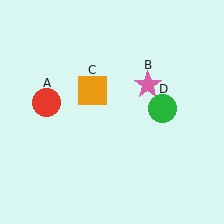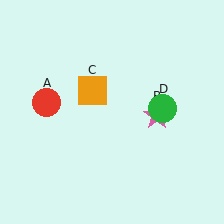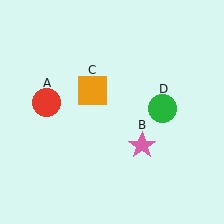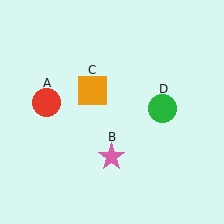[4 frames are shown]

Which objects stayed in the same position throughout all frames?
Red circle (object A) and orange square (object C) and green circle (object D) remained stationary.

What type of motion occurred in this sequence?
The pink star (object B) rotated clockwise around the center of the scene.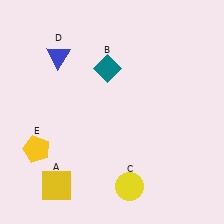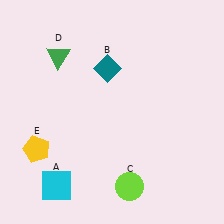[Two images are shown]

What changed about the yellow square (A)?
In Image 1, A is yellow. In Image 2, it changed to cyan.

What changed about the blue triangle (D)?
In Image 1, D is blue. In Image 2, it changed to green.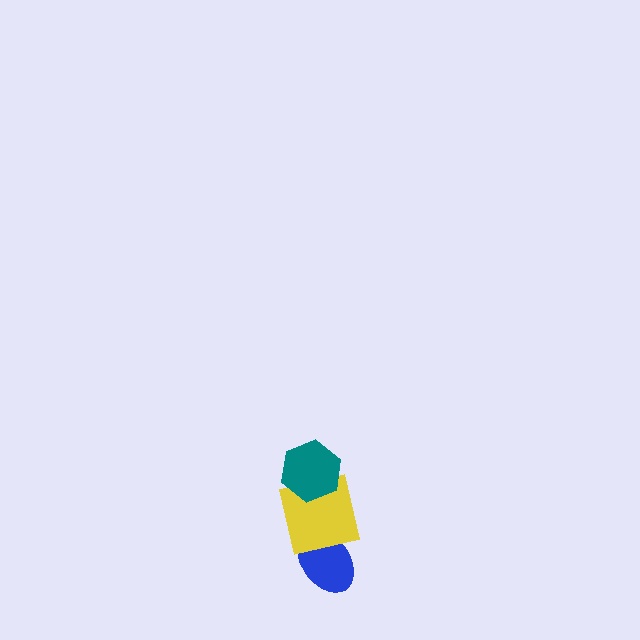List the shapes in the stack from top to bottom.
From top to bottom: the teal hexagon, the yellow square, the blue ellipse.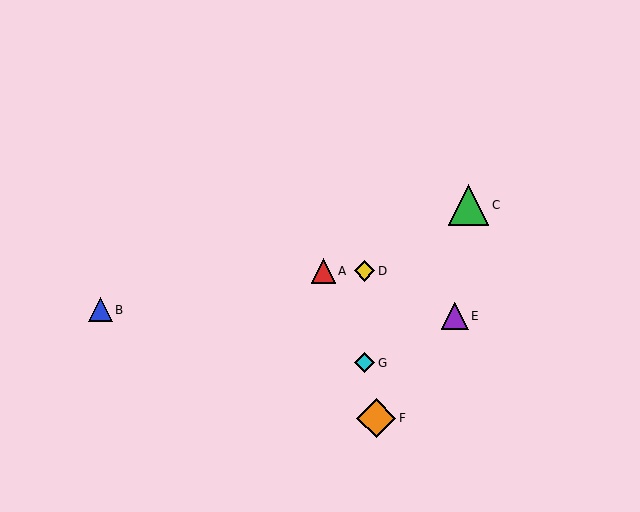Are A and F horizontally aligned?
No, A is at y≈271 and F is at y≈418.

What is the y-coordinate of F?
Object F is at y≈418.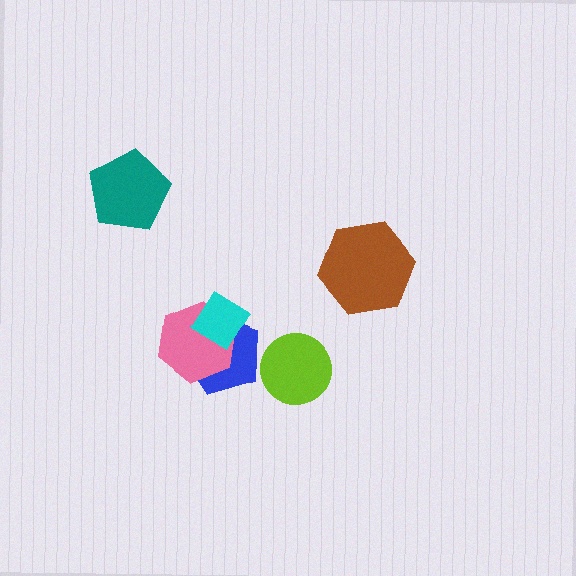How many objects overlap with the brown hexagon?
0 objects overlap with the brown hexagon.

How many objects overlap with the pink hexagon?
2 objects overlap with the pink hexagon.